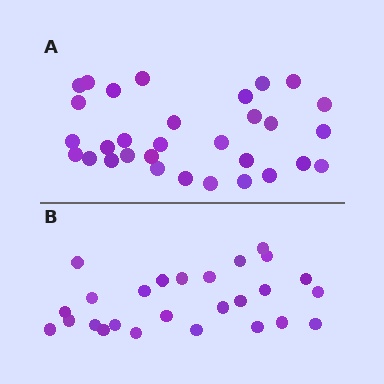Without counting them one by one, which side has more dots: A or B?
Region A (the top region) has more dots.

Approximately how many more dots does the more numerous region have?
Region A has about 5 more dots than region B.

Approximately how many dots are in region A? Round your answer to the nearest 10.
About 30 dots. (The exact count is 31, which rounds to 30.)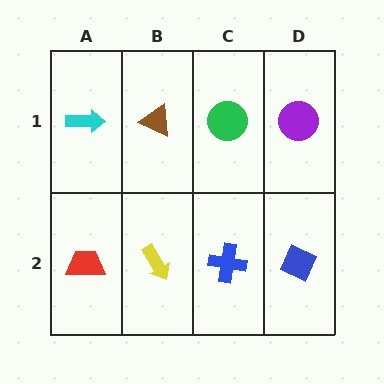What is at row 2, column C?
A blue cross.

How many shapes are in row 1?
4 shapes.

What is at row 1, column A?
A cyan arrow.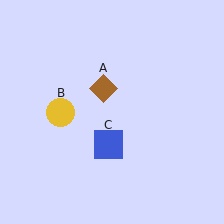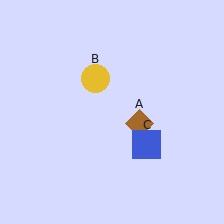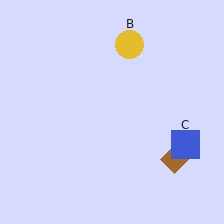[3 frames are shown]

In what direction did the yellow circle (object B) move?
The yellow circle (object B) moved up and to the right.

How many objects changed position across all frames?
3 objects changed position: brown diamond (object A), yellow circle (object B), blue square (object C).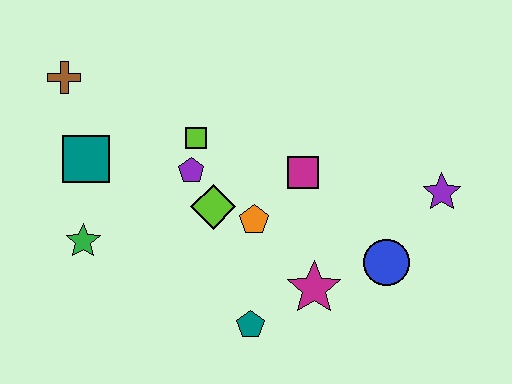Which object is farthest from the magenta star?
The brown cross is farthest from the magenta star.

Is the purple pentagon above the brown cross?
No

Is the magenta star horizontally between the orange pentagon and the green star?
No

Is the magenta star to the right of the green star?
Yes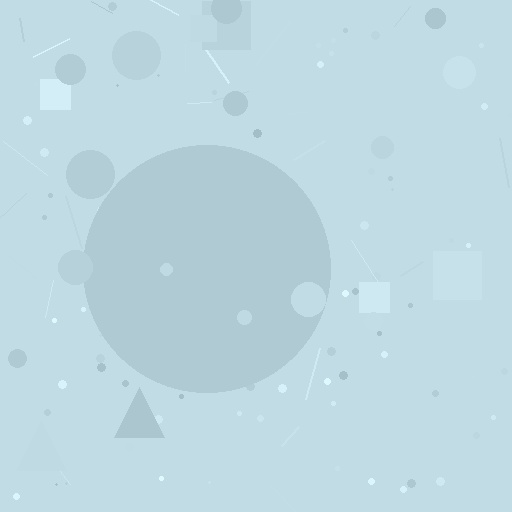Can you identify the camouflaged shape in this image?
The camouflaged shape is a circle.